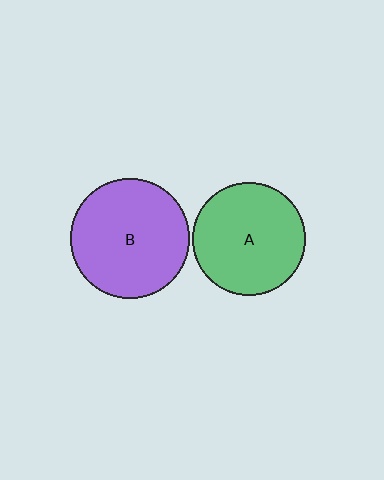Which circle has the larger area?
Circle B (purple).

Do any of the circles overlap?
No, none of the circles overlap.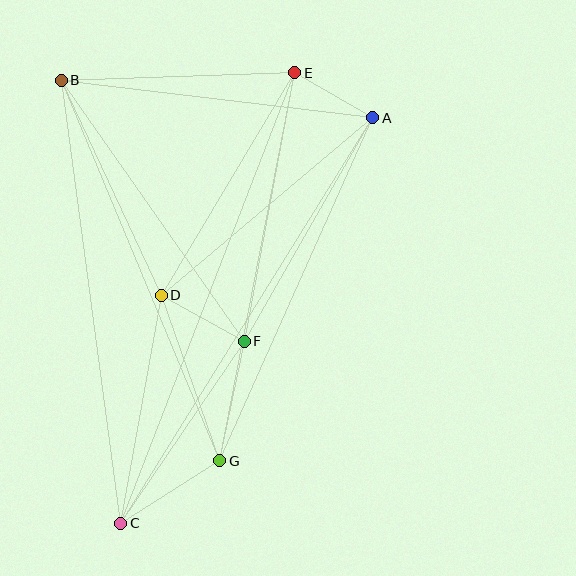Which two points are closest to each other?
Points A and E are closest to each other.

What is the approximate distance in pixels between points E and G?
The distance between E and G is approximately 395 pixels.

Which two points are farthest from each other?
Points C and E are farthest from each other.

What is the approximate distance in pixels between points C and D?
The distance between C and D is approximately 232 pixels.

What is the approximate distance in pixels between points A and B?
The distance between A and B is approximately 314 pixels.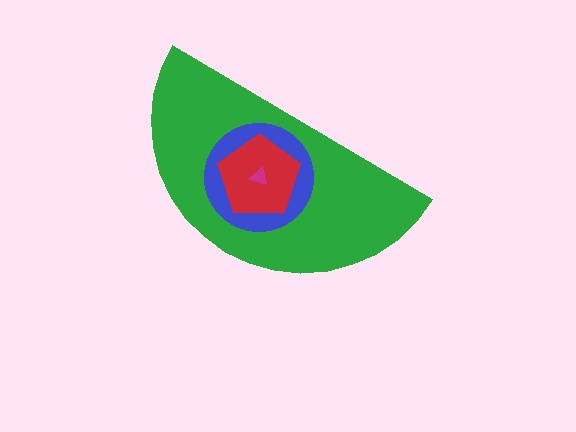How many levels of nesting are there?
4.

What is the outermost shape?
The green semicircle.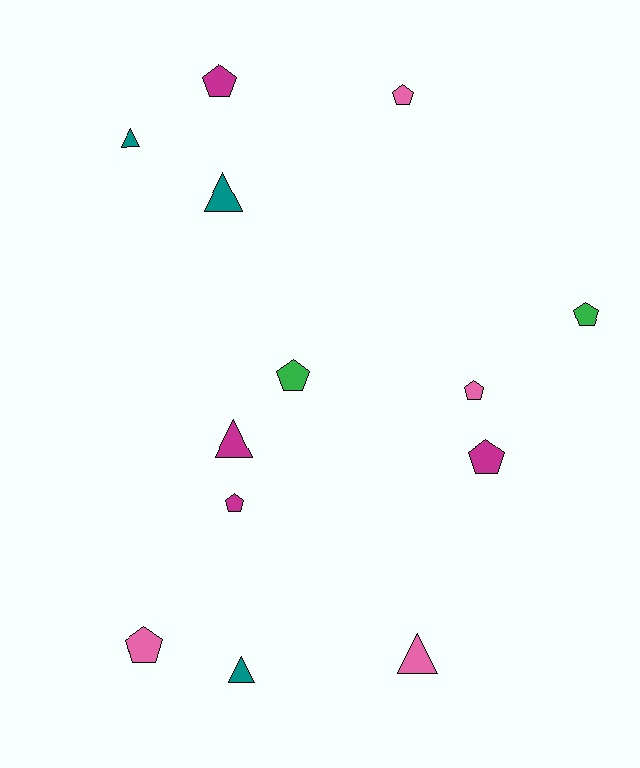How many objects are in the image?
There are 13 objects.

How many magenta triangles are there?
There is 1 magenta triangle.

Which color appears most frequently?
Pink, with 4 objects.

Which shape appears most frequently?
Pentagon, with 8 objects.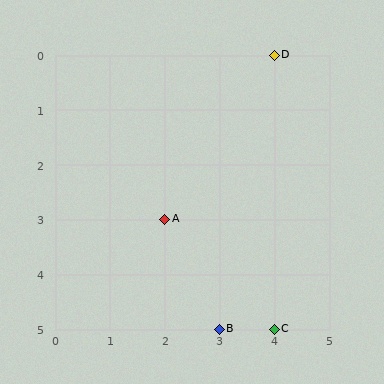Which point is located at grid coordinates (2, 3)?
Point A is at (2, 3).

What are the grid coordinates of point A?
Point A is at grid coordinates (2, 3).